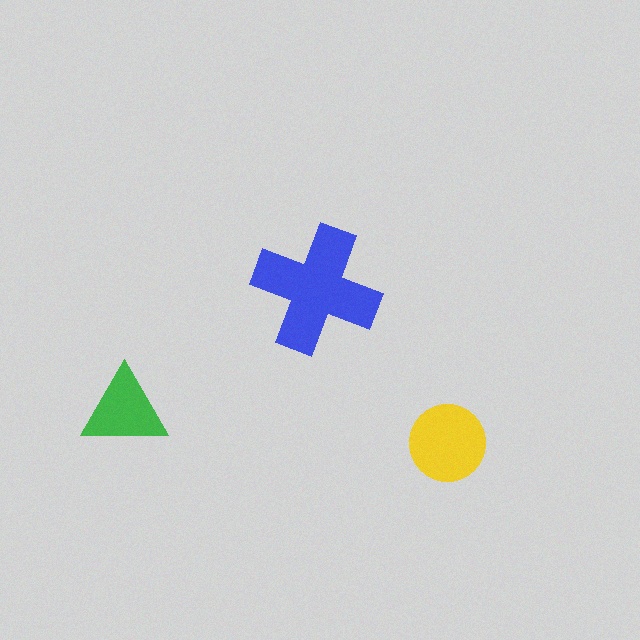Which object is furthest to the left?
The green triangle is leftmost.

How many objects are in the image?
There are 3 objects in the image.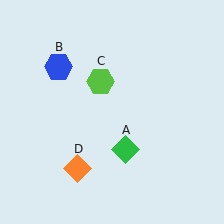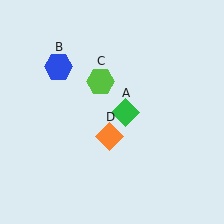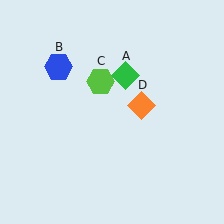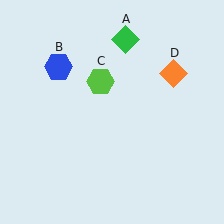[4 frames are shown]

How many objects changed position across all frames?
2 objects changed position: green diamond (object A), orange diamond (object D).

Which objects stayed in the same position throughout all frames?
Blue hexagon (object B) and lime hexagon (object C) remained stationary.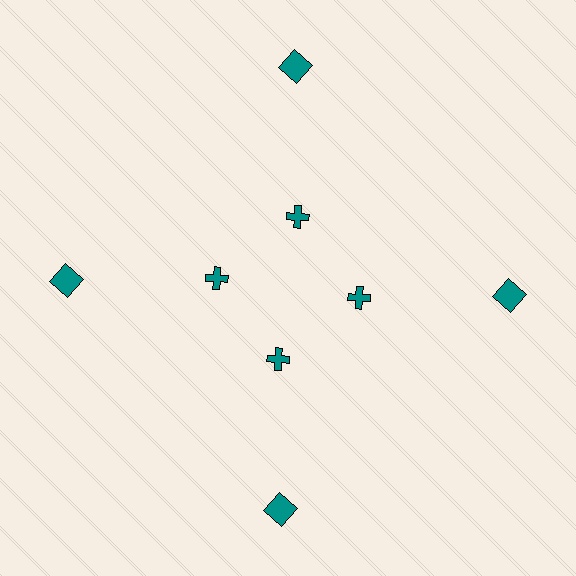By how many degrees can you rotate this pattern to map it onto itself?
The pattern maps onto itself every 90 degrees of rotation.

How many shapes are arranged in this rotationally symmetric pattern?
There are 8 shapes, arranged in 4 groups of 2.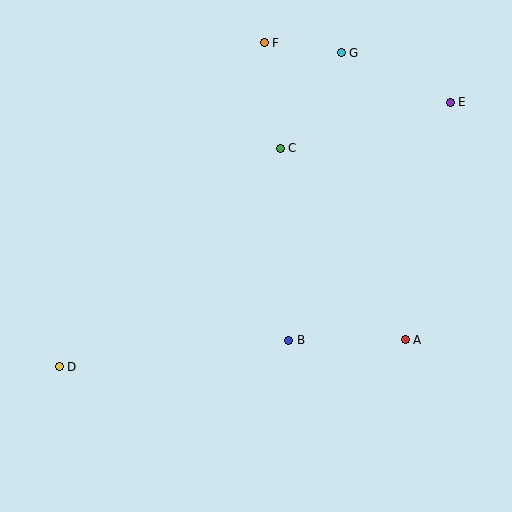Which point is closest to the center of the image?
Point B at (289, 340) is closest to the center.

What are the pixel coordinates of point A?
Point A is at (405, 340).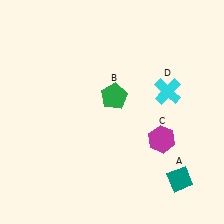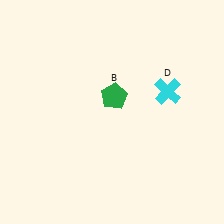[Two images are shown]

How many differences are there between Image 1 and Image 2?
There are 2 differences between the two images.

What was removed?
The teal diamond (A), the magenta hexagon (C) were removed in Image 2.